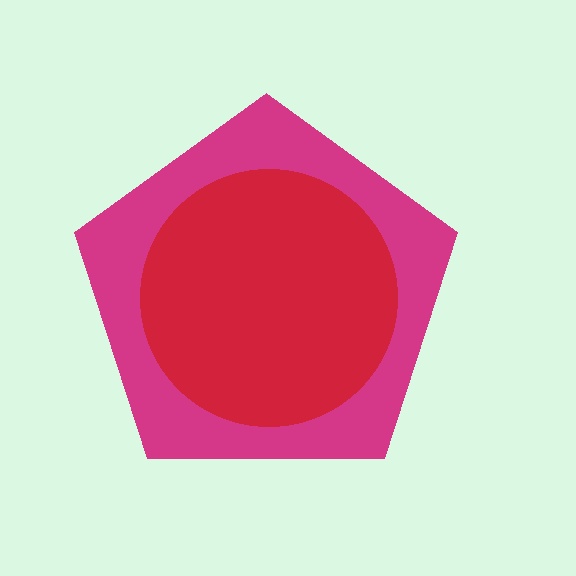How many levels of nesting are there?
2.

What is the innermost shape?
The red circle.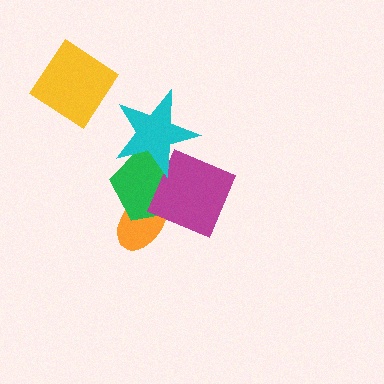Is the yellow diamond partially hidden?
No, no other shape covers it.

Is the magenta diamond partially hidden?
Yes, it is partially covered by another shape.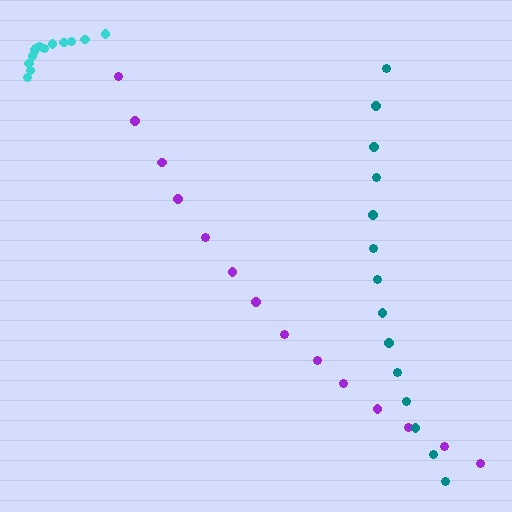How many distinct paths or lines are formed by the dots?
There are 3 distinct paths.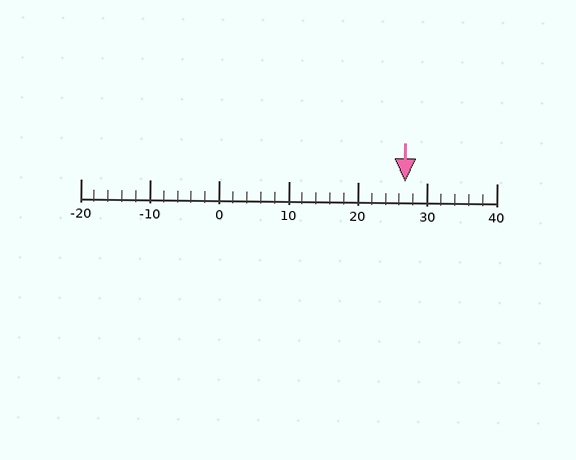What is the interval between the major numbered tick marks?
The major tick marks are spaced 10 units apart.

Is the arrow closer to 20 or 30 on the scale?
The arrow is closer to 30.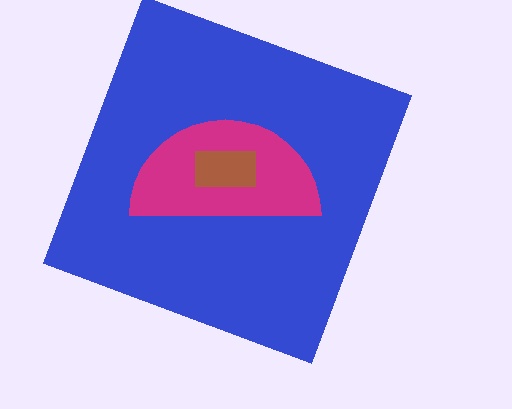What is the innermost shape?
The brown rectangle.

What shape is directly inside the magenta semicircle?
The brown rectangle.